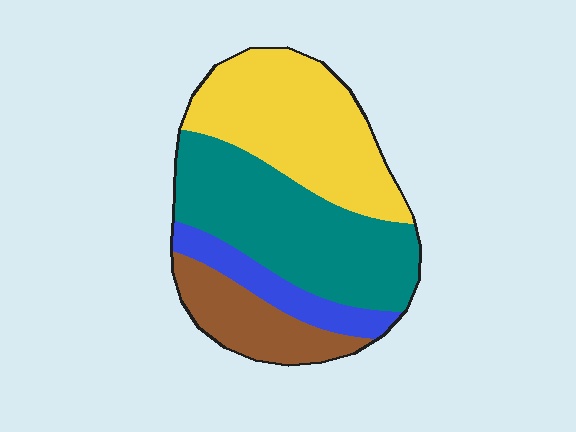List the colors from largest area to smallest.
From largest to smallest: teal, yellow, brown, blue.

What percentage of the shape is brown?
Brown takes up about one sixth (1/6) of the shape.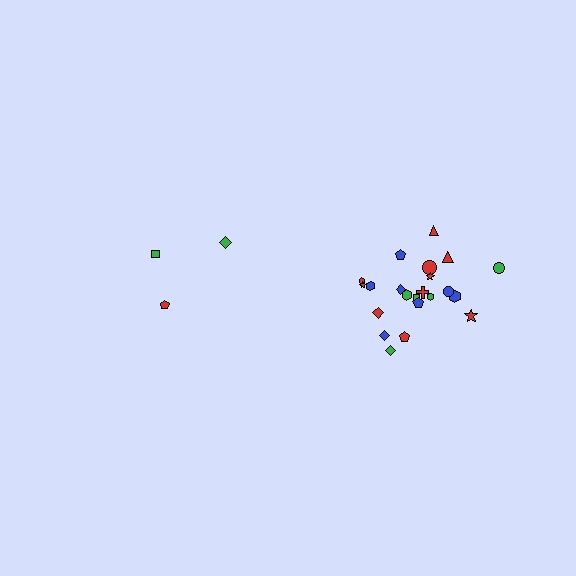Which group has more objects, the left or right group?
The right group.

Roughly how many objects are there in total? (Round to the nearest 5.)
Roughly 25 objects in total.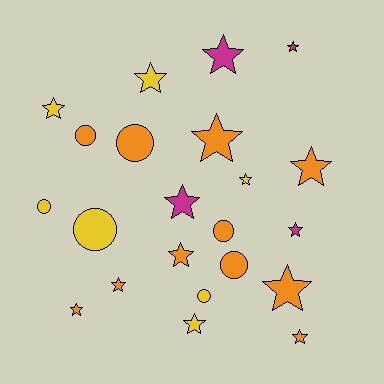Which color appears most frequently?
Orange, with 11 objects.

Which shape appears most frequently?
Star, with 15 objects.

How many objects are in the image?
There are 22 objects.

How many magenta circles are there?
There are no magenta circles.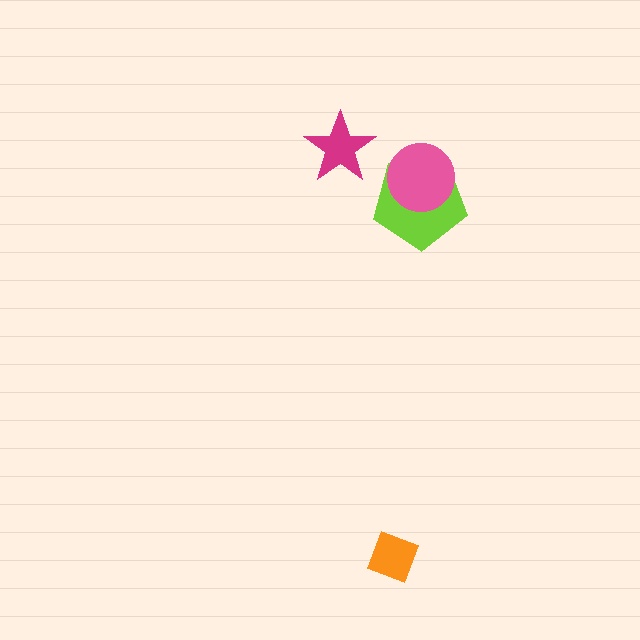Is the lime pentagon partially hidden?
Yes, it is partially covered by another shape.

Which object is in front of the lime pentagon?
The pink circle is in front of the lime pentagon.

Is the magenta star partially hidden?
No, no other shape covers it.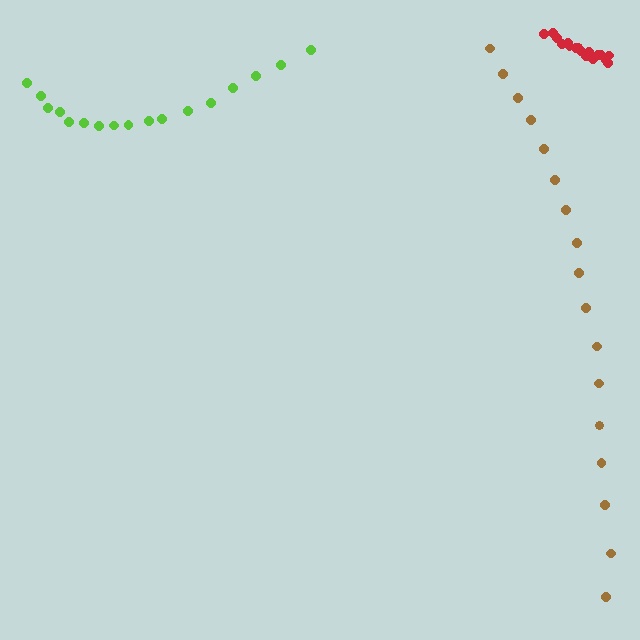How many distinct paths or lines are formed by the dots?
There are 3 distinct paths.